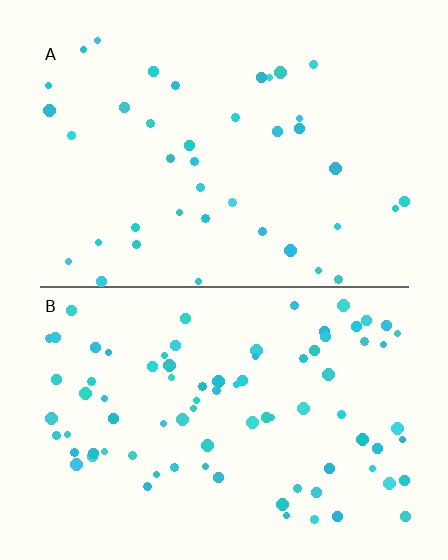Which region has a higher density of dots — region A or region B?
B (the bottom).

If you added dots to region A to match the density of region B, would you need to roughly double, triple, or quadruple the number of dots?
Approximately double.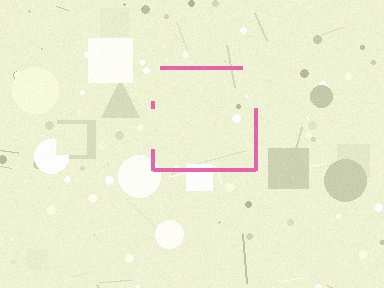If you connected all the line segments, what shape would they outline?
They would outline a square.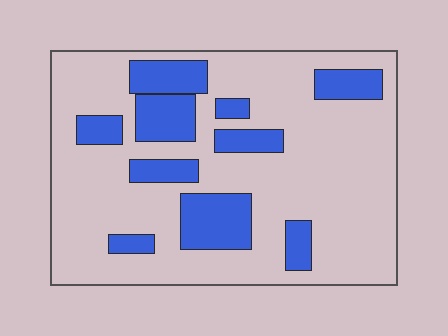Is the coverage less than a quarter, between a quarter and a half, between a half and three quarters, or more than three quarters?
Less than a quarter.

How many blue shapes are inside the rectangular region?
10.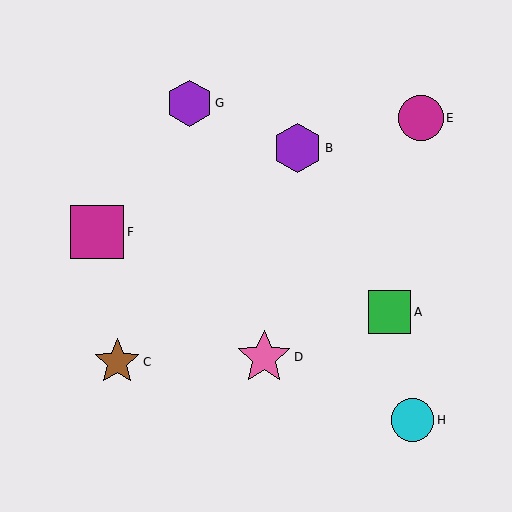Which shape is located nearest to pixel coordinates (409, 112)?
The magenta circle (labeled E) at (421, 118) is nearest to that location.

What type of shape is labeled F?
Shape F is a magenta square.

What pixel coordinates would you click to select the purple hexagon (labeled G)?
Click at (189, 103) to select the purple hexagon G.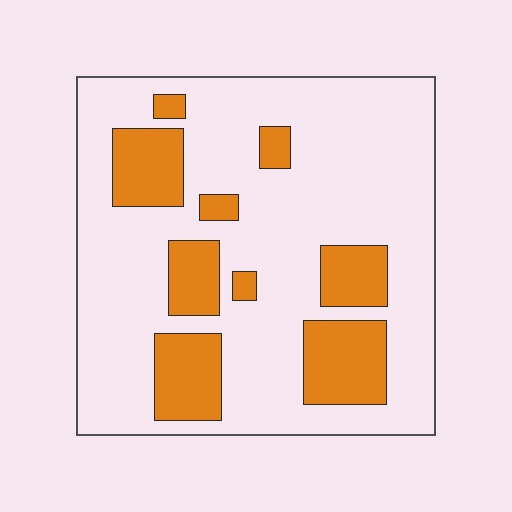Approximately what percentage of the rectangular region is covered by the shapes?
Approximately 25%.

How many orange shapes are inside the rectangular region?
9.